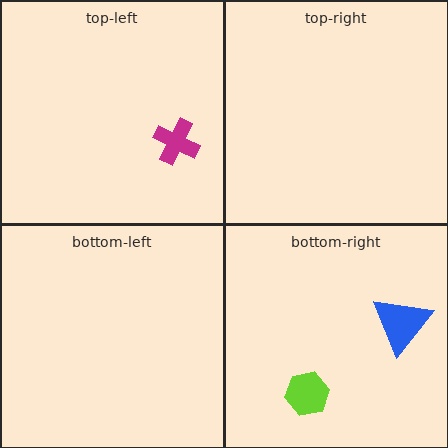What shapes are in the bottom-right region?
The lime hexagon, the blue triangle.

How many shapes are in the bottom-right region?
2.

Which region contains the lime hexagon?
The bottom-right region.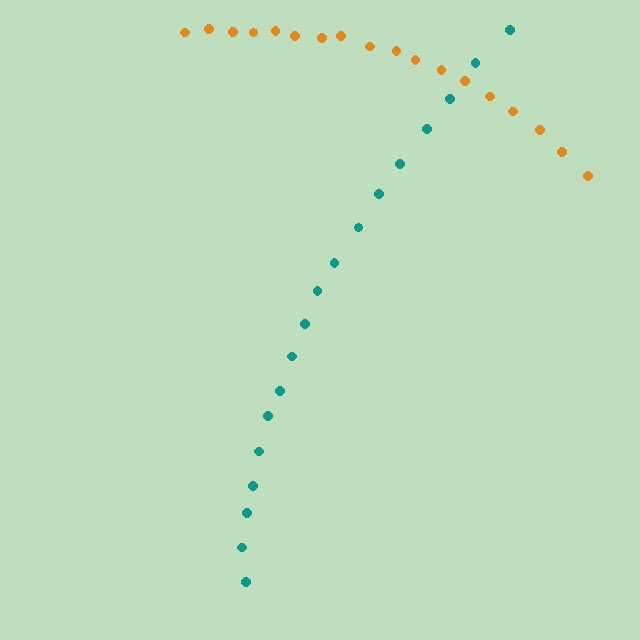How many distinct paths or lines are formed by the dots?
There are 2 distinct paths.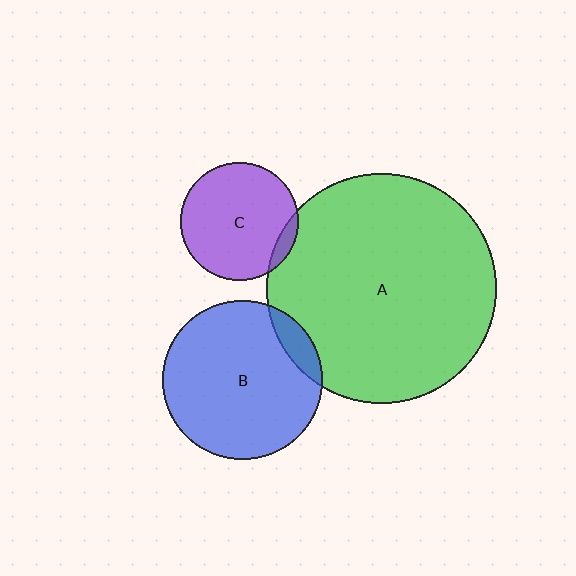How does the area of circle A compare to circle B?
Approximately 2.1 times.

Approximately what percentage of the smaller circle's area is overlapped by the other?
Approximately 10%.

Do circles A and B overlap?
Yes.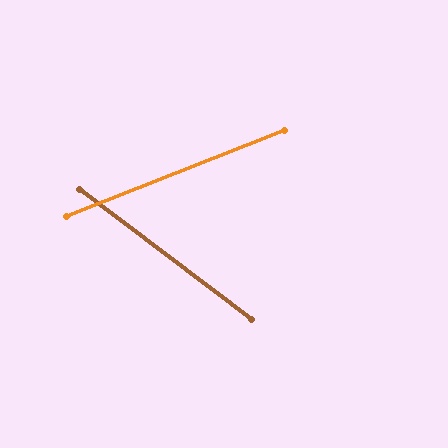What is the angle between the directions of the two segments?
Approximately 59 degrees.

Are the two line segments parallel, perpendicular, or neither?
Neither parallel nor perpendicular — they differ by about 59°.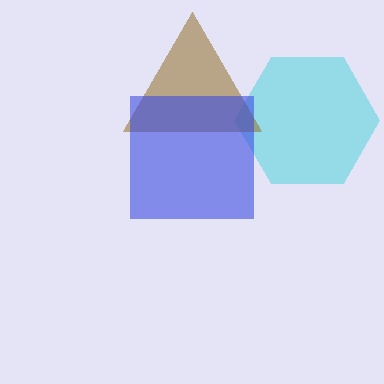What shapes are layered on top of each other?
The layered shapes are: a cyan hexagon, a brown triangle, a blue square.